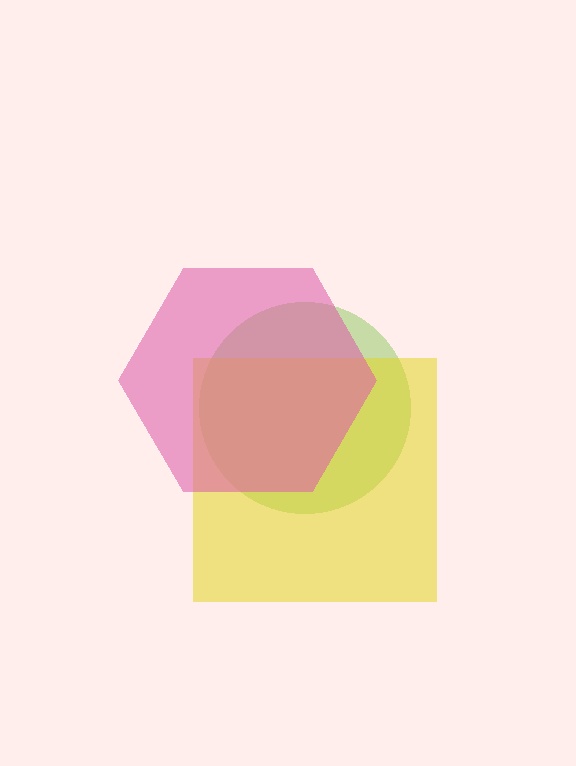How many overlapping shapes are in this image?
There are 3 overlapping shapes in the image.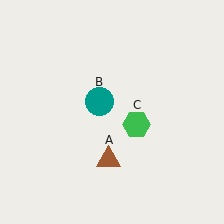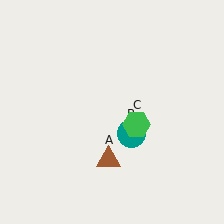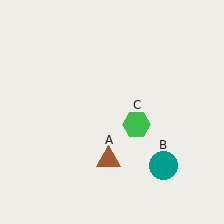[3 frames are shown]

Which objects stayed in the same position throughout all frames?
Brown triangle (object A) and green hexagon (object C) remained stationary.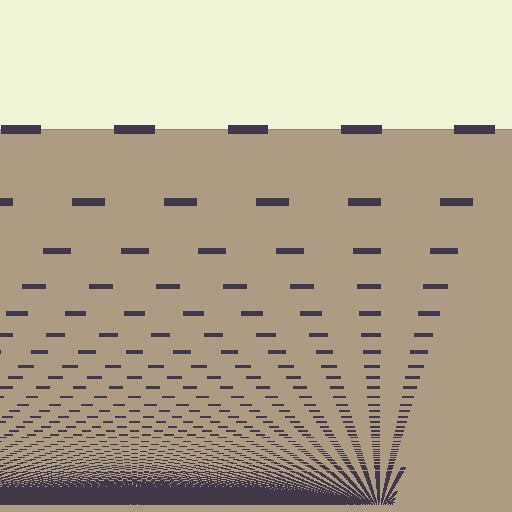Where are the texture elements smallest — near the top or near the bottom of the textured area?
Near the bottom.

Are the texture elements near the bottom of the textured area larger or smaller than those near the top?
Smaller. The gradient is inverted — elements near the bottom are smaller and denser.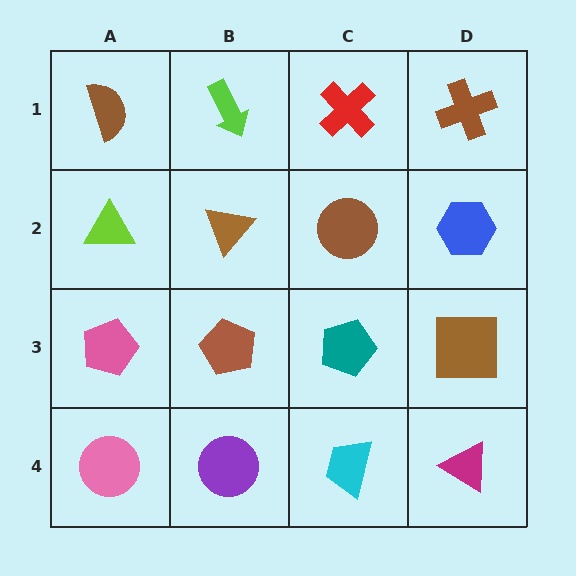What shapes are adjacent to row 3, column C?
A brown circle (row 2, column C), a cyan trapezoid (row 4, column C), a brown pentagon (row 3, column B), a brown square (row 3, column D).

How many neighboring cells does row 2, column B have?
4.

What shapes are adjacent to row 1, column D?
A blue hexagon (row 2, column D), a red cross (row 1, column C).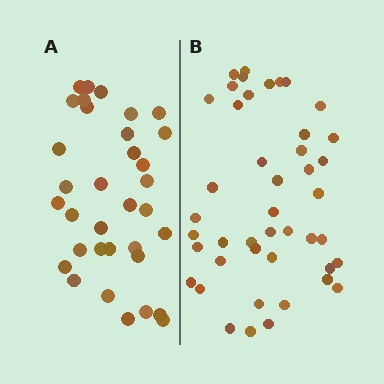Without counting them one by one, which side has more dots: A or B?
Region B (the right region) has more dots.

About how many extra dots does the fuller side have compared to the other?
Region B has roughly 10 or so more dots than region A.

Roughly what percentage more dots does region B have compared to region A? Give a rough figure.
About 30% more.